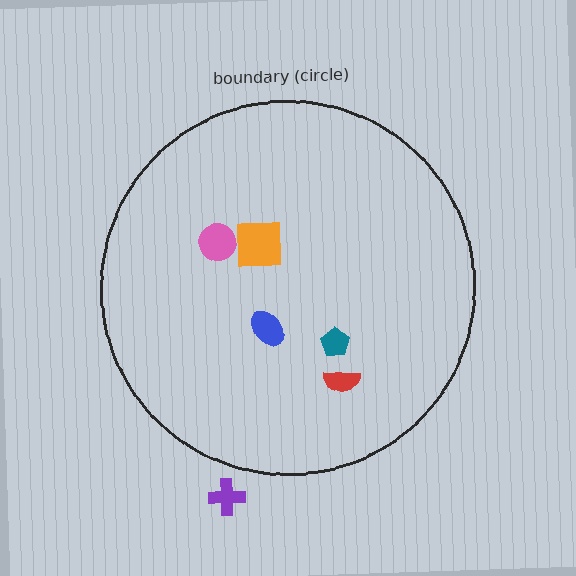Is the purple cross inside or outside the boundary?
Outside.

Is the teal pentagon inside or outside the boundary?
Inside.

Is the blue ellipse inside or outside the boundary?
Inside.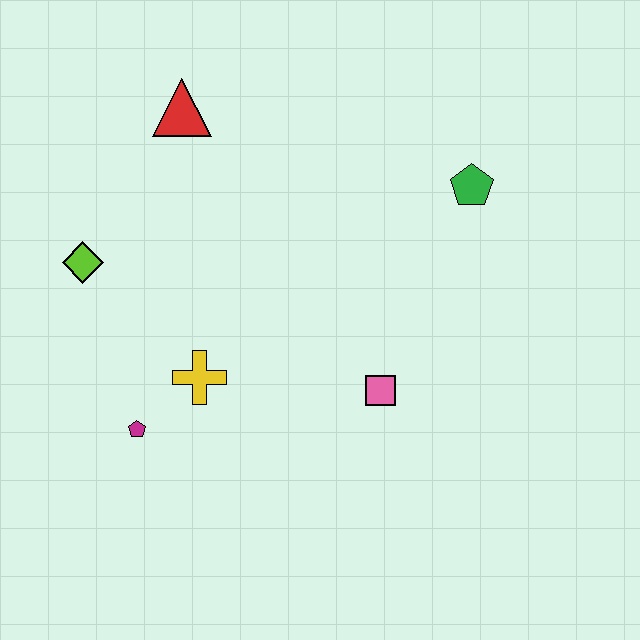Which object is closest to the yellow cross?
The magenta pentagon is closest to the yellow cross.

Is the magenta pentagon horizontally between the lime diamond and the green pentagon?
Yes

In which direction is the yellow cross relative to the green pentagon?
The yellow cross is to the left of the green pentagon.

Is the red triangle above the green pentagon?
Yes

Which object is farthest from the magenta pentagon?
The green pentagon is farthest from the magenta pentagon.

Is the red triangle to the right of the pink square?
No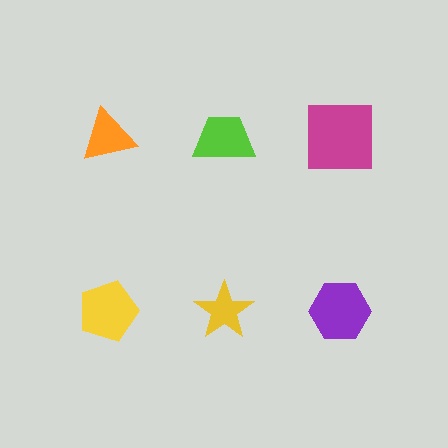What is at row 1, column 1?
An orange triangle.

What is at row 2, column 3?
A purple hexagon.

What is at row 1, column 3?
A magenta square.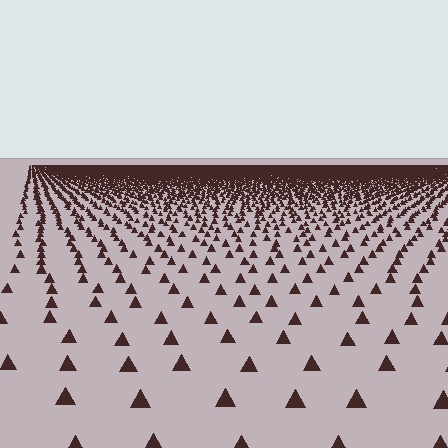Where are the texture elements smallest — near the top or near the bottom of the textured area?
Near the top.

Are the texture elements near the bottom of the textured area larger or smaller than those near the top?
Larger. Near the bottom, elements are closer to the viewer and appear at a bigger on-screen size.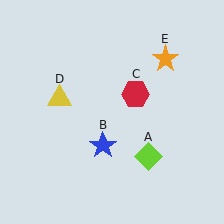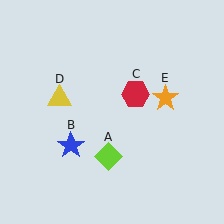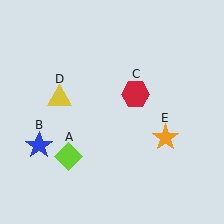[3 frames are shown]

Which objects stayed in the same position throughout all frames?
Red hexagon (object C) and yellow triangle (object D) remained stationary.